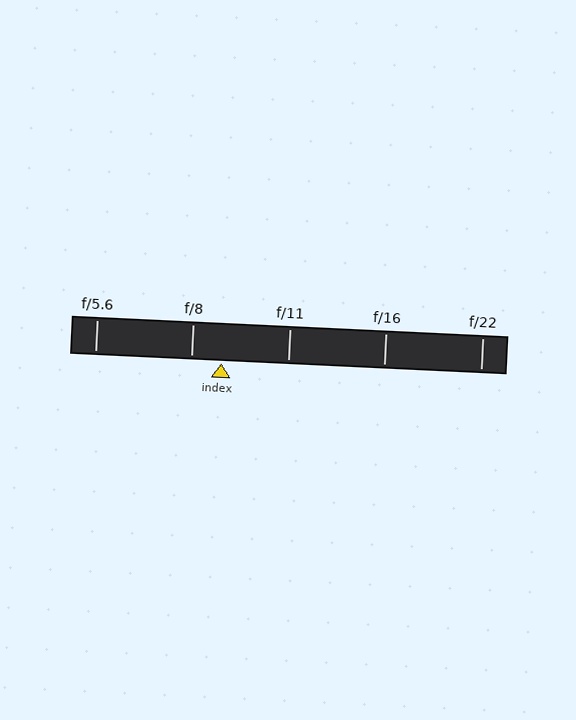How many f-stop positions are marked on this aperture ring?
There are 5 f-stop positions marked.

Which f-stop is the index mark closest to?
The index mark is closest to f/8.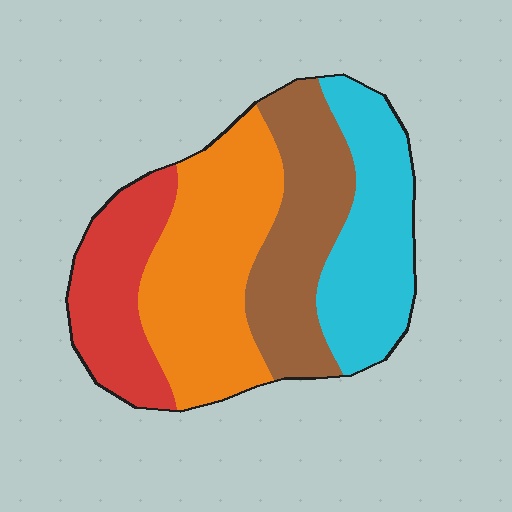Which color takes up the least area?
Red, at roughly 20%.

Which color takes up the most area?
Orange, at roughly 30%.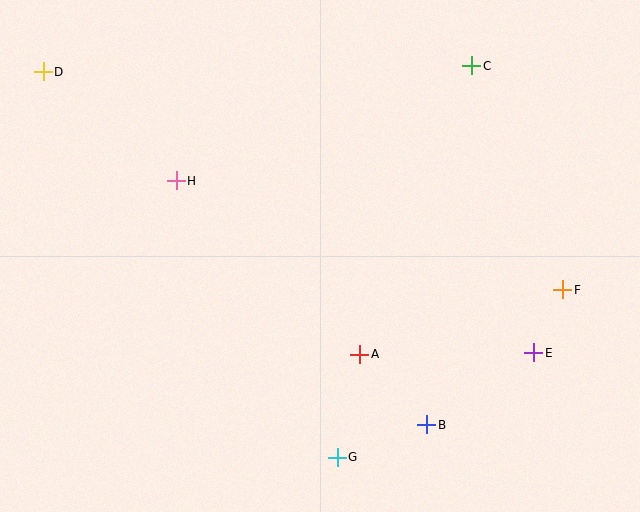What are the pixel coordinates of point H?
Point H is at (176, 181).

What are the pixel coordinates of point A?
Point A is at (360, 354).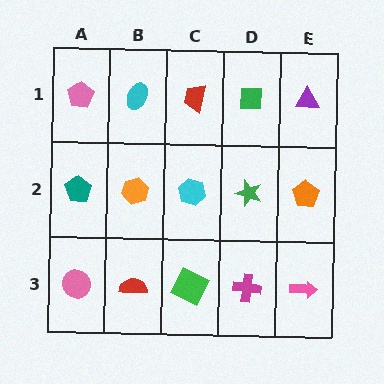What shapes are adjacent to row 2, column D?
A green square (row 1, column D), a magenta cross (row 3, column D), a cyan hexagon (row 2, column C), an orange pentagon (row 2, column E).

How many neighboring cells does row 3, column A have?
2.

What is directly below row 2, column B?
A red semicircle.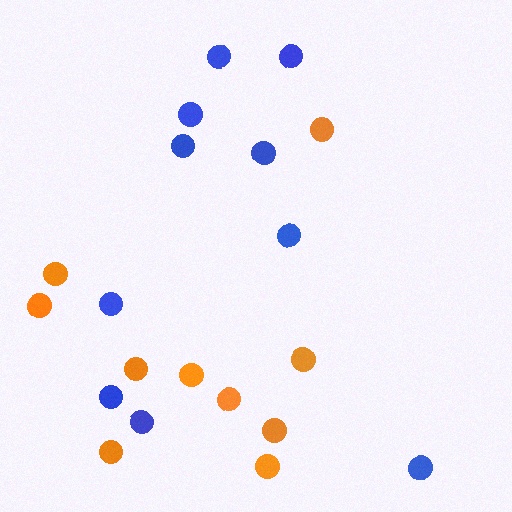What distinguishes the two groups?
There are 2 groups: one group of orange circles (10) and one group of blue circles (10).